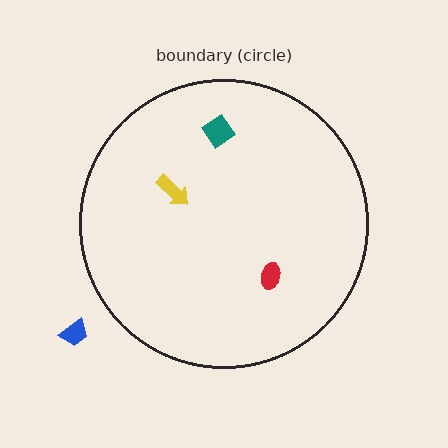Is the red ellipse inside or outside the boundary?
Inside.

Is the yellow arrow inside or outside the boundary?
Inside.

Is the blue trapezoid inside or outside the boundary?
Outside.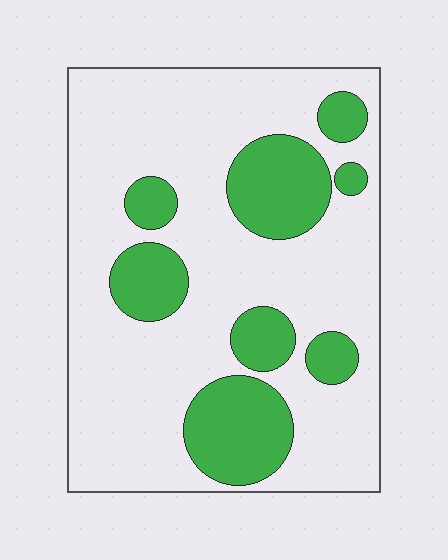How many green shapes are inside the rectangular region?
8.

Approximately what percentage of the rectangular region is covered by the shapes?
Approximately 25%.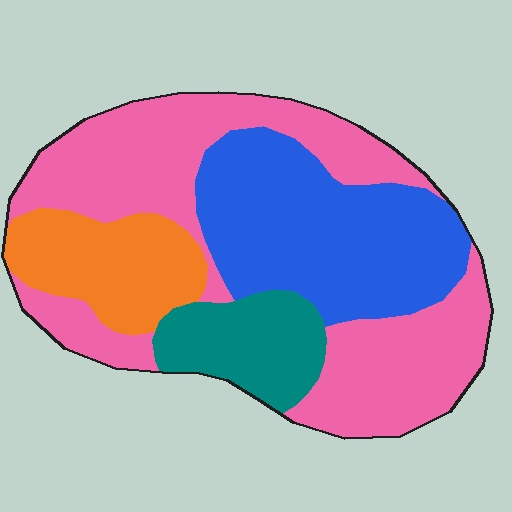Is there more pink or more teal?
Pink.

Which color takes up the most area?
Pink, at roughly 45%.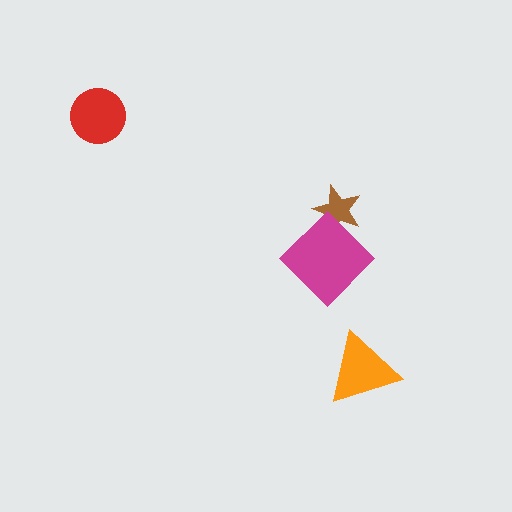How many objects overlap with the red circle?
0 objects overlap with the red circle.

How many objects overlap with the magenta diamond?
1 object overlaps with the magenta diamond.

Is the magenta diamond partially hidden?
No, no other shape covers it.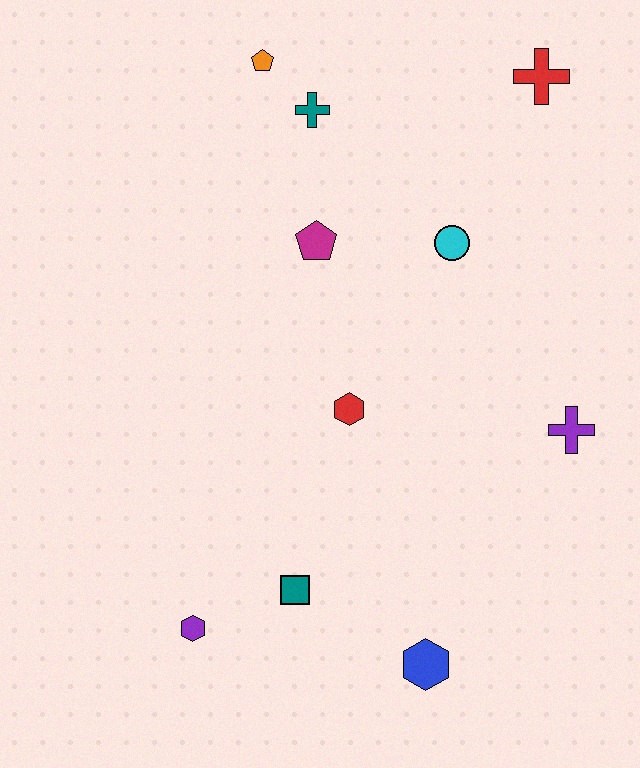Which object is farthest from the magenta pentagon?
The blue hexagon is farthest from the magenta pentagon.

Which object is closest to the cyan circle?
The magenta pentagon is closest to the cyan circle.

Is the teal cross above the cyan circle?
Yes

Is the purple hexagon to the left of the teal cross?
Yes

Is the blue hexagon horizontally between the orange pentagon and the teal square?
No